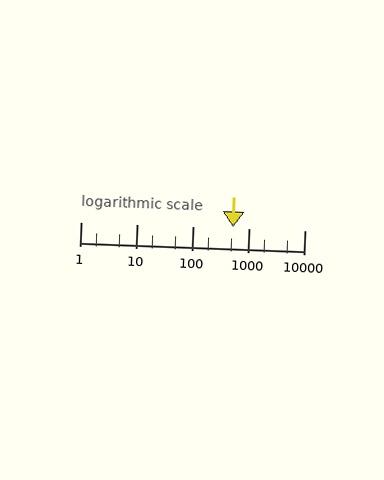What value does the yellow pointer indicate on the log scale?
The pointer indicates approximately 530.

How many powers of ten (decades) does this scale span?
The scale spans 4 decades, from 1 to 10000.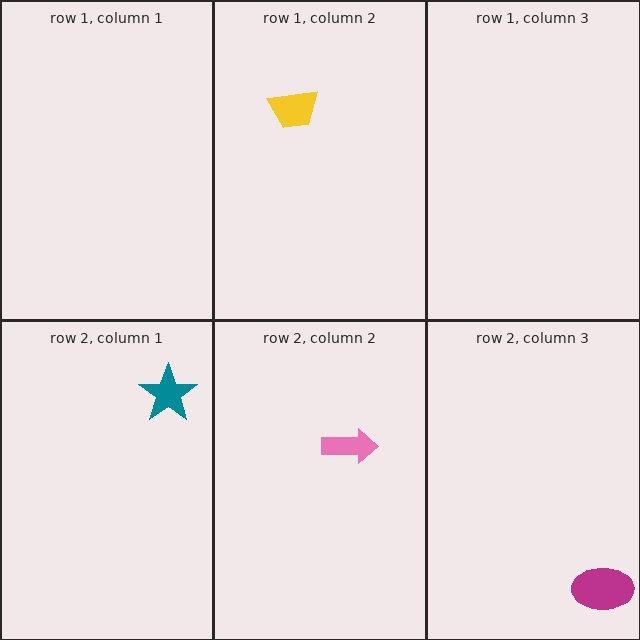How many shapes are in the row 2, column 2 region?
1.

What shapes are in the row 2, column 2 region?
The pink arrow.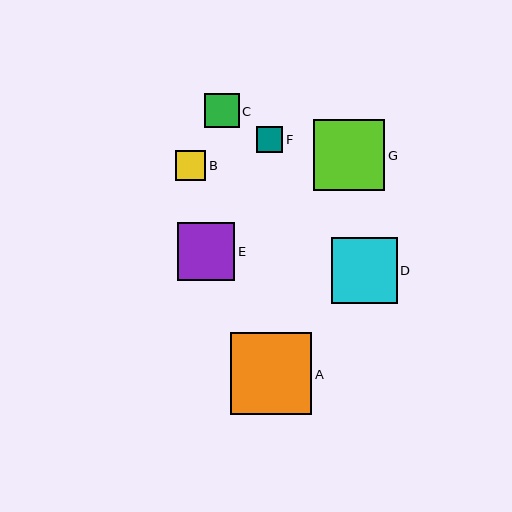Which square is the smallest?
Square F is the smallest with a size of approximately 26 pixels.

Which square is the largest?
Square A is the largest with a size of approximately 82 pixels.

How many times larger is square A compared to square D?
Square A is approximately 1.2 times the size of square D.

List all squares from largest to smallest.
From largest to smallest: A, G, D, E, C, B, F.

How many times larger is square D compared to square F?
Square D is approximately 2.5 times the size of square F.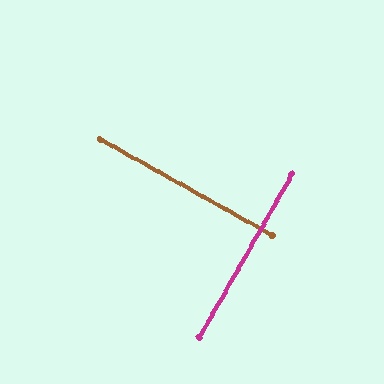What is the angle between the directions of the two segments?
Approximately 89 degrees.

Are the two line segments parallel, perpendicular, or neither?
Perpendicular — they meet at approximately 89°.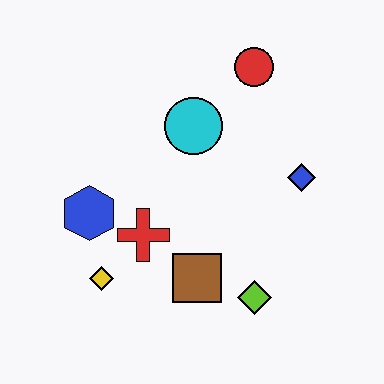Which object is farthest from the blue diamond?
The yellow diamond is farthest from the blue diamond.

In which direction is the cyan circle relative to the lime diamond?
The cyan circle is above the lime diamond.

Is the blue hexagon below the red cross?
No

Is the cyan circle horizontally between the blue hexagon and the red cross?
No